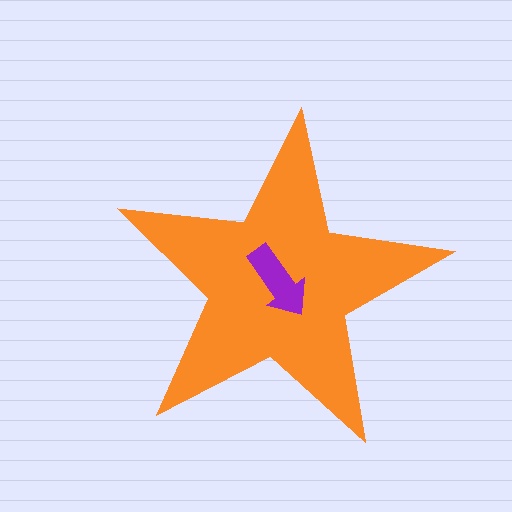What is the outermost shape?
The orange star.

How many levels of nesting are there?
2.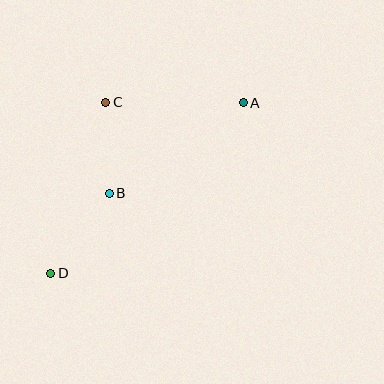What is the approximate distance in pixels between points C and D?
The distance between C and D is approximately 180 pixels.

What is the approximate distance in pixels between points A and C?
The distance between A and C is approximately 137 pixels.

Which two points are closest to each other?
Points B and C are closest to each other.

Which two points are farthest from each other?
Points A and D are farthest from each other.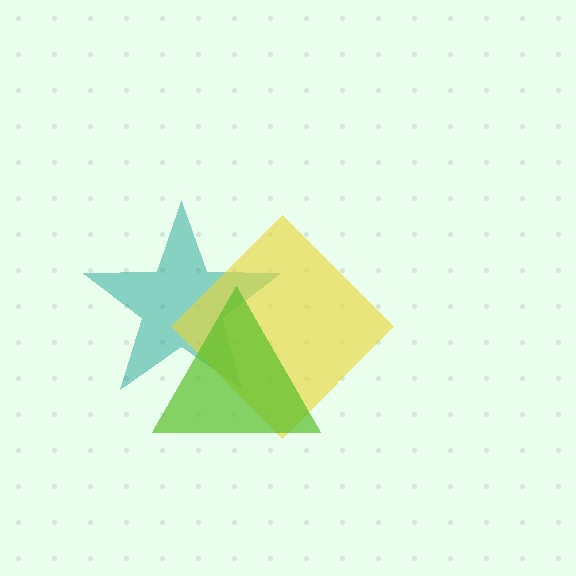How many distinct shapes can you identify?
There are 3 distinct shapes: a teal star, a yellow diamond, a lime triangle.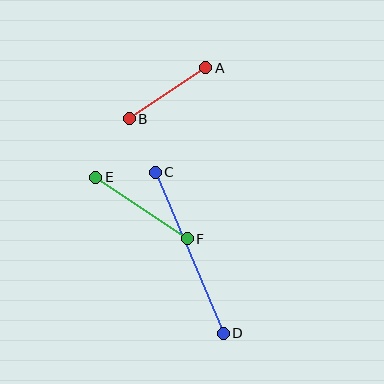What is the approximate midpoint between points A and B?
The midpoint is at approximately (168, 93) pixels.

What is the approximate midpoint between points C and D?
The midpoint is at approximately (189, 253) pixels.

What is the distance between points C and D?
The distance is approximately 175 pixels.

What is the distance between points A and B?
The distance is approximately 92 pixels.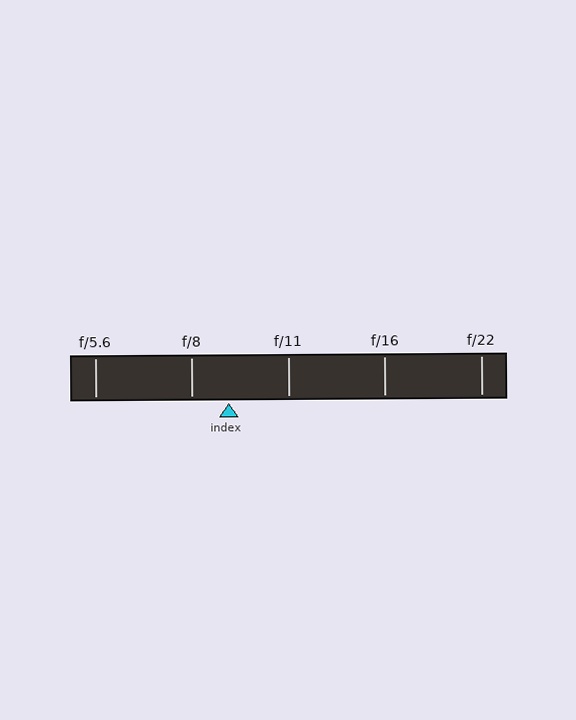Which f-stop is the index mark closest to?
The index mark is closest to f/8.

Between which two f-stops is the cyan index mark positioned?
The index mark is between f/8 and f/11.